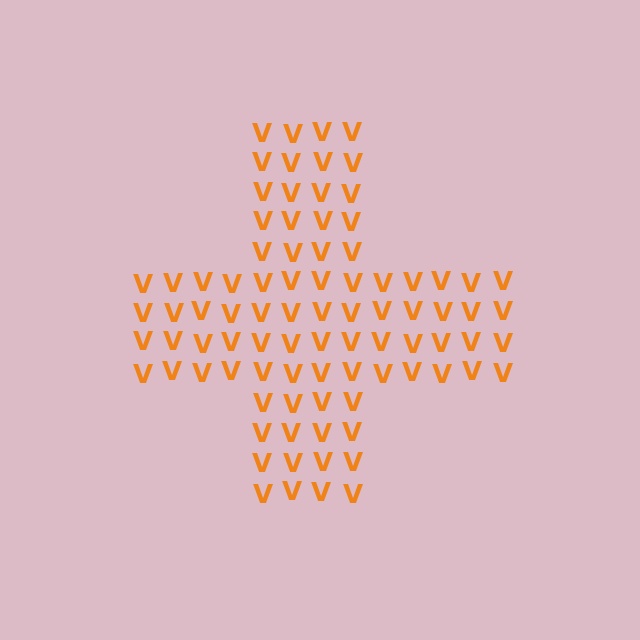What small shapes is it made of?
It is made of small letter V's.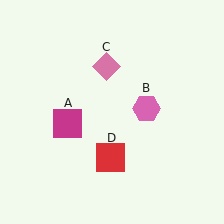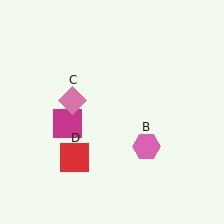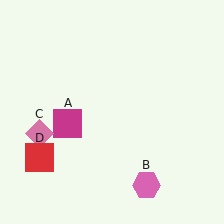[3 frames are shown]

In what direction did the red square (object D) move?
The red square (object D) moved left.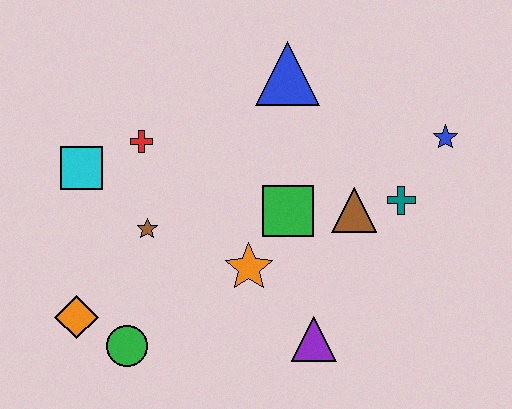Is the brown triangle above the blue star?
No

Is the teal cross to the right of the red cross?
Yes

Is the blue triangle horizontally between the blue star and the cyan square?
Yes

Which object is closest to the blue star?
The teal cross is closest to the blue star.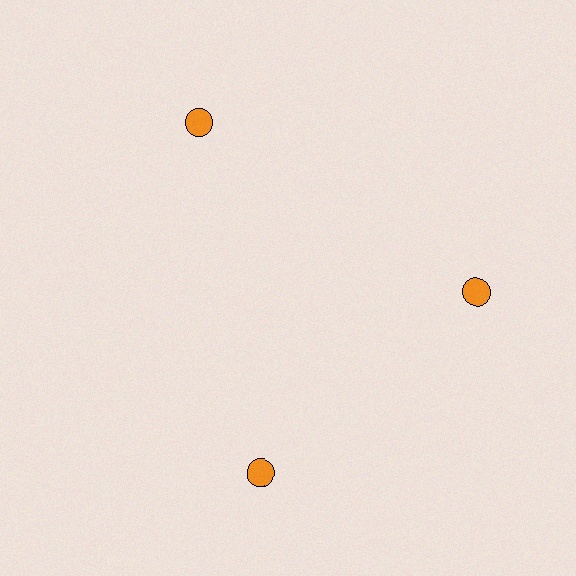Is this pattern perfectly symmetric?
No. The 3 orange circles are arranged in a ring, but one element near the 7 o'clock position is rotated out of alignment along the ring, breaking the 3-fold rotational symmetry.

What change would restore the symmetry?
The symmetry would be restored by rotating it back into even spacing with its neighbors so that all 3 circles sit at equal angles and equal distance from the center.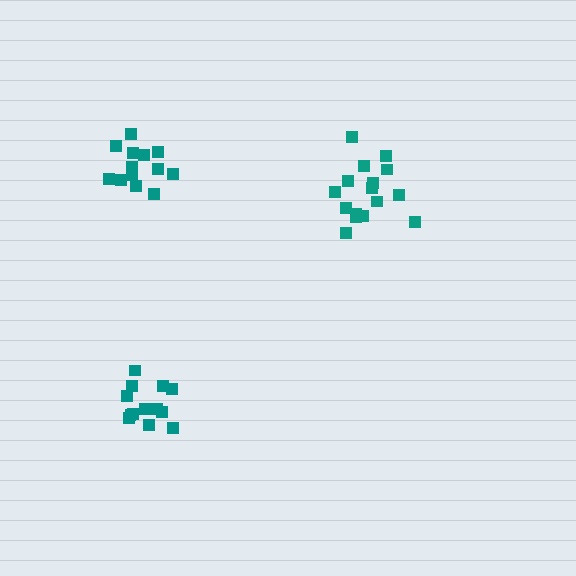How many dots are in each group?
Group 1: 16 dots, Group 2: 13 dots, Group 3: 13 dots (42 total).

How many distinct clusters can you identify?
There are 3 distinct clusters.